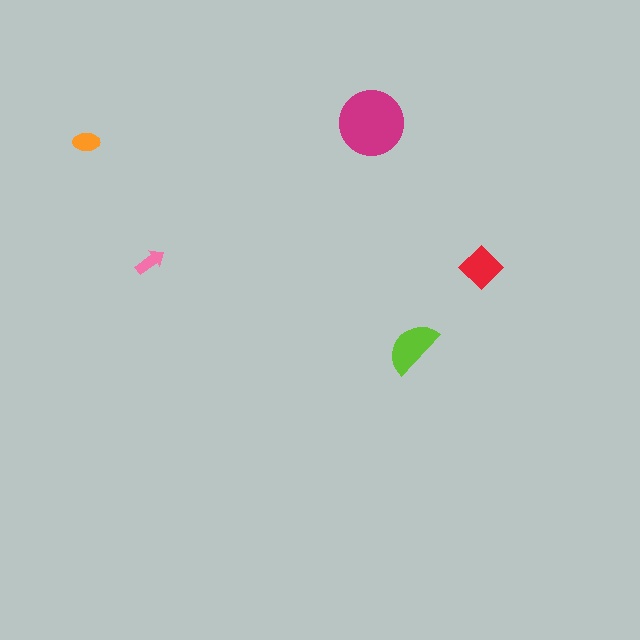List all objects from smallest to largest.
The pink arrow, the orange ellipse, the red diamond, the lime semicircle, the magenta circle.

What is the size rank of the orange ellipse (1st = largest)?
4th.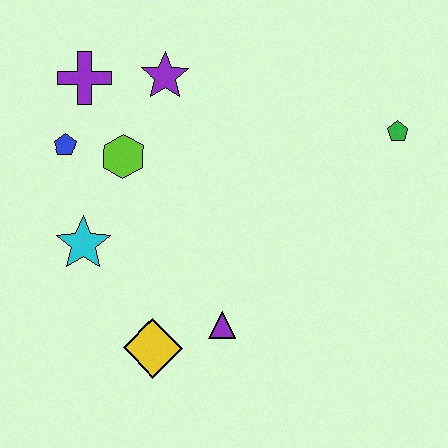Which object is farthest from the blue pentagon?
The green pentagon is farthest from the blue pentagon.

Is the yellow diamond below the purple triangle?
Yes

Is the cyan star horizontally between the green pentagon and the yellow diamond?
No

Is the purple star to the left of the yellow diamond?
No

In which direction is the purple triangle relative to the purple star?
The purple triangle is below the purple star.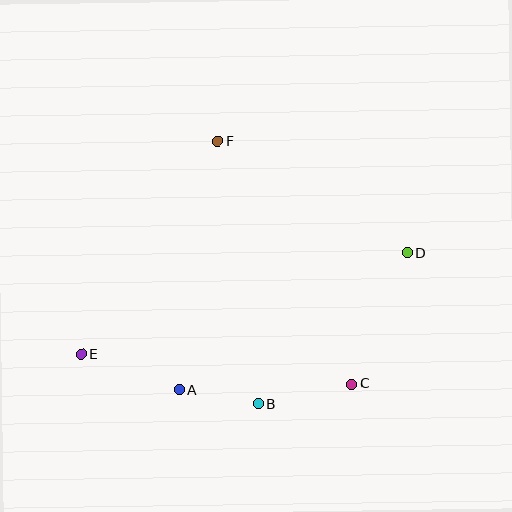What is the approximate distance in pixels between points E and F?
The distance between E and F is approximately 253 pixels.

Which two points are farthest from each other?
Points D and E are farthest from each other.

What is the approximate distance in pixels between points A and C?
The distance between A and C is approximately 172 pixels.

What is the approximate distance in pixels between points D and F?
The distance between D and F is approximately 219 pixels.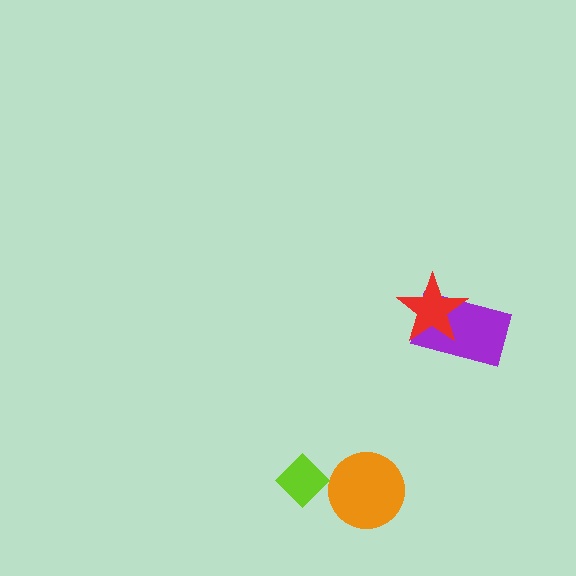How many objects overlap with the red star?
1 object overlaps with the red star.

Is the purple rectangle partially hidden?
Yes, it is partially covered by another shape.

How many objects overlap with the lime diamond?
0 objects overlap with the lime diamond.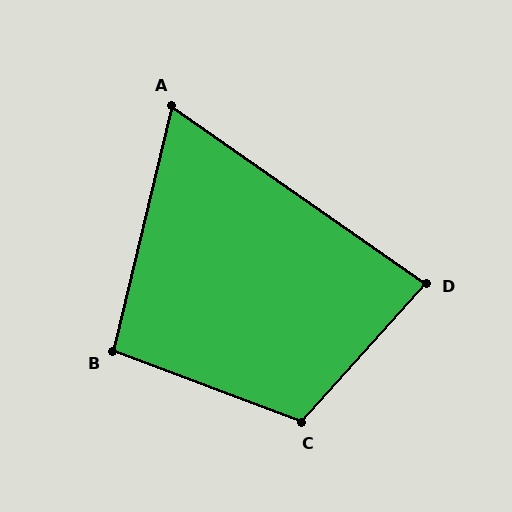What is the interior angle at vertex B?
Approximately 97 degrees (obtuse).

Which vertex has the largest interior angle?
C, at approximately 111 degrees.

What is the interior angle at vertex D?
Approximately 83 degrees (acute).